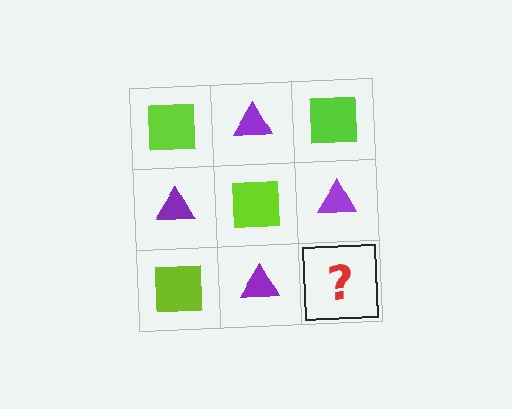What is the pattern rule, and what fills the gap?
The rule is that it alternates lime square and purple triangle in a checkerboard pattern. The gap should be filled with a lime square.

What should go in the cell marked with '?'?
The missing cell should contain a lime square.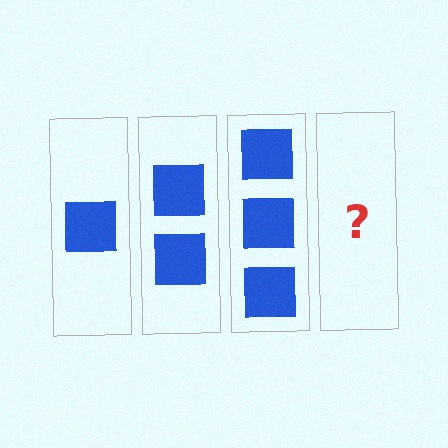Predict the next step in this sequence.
The next step is 4 squares.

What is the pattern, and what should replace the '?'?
The pattern is that each step adds one more square. The '?' should be 4 squares.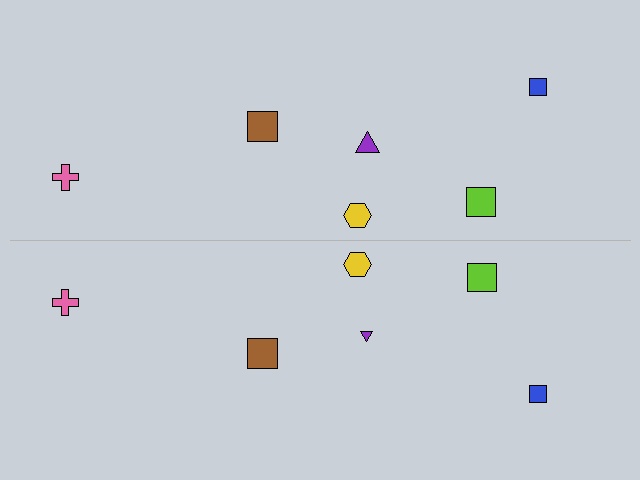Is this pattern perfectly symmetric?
No, the pattern is not perfectly symmetric. The purple triangle on the bottom side has a different size than its mirror counterpart.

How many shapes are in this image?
There are 12 shapes in this image.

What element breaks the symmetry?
The purple triangle on the bottom side has a different size than its mirror counterpart.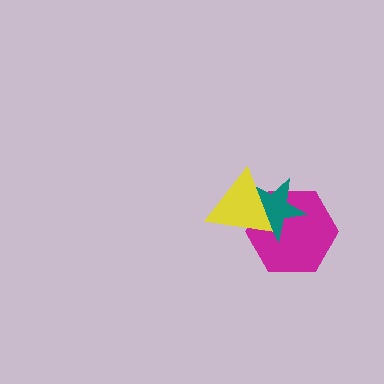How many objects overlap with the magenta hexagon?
2 objects overlap with the magenta hexagon.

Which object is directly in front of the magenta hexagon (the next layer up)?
The teal star is directly in front of the magenta hexagon.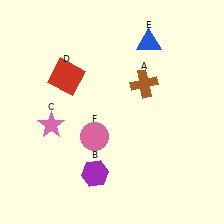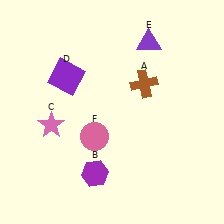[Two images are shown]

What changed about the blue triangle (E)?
In Image 1, E is blue. In Image 2, it changed to purple.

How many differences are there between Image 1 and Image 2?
There are 2 differences between the two images.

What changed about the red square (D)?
In Image 1, D is red. In Image 2, it changed to purple.